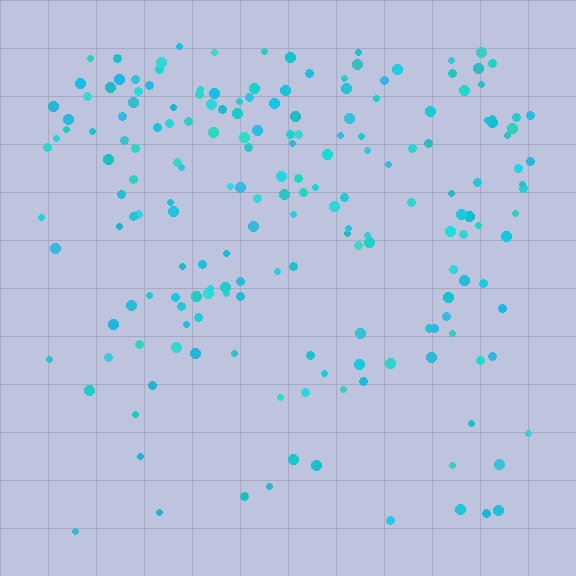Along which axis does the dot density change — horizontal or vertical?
Vertical.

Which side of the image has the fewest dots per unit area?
The bottom.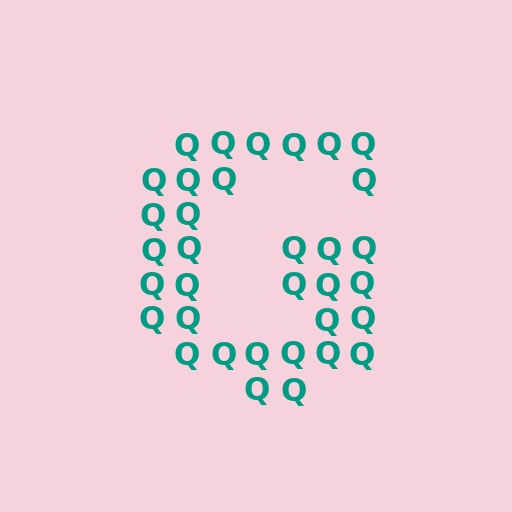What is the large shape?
The large shape is the letter G.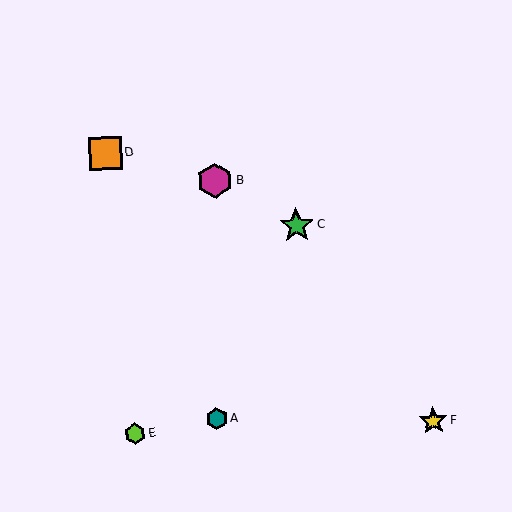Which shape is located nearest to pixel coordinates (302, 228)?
The green star (labeled C) at (297, 225) is nearest to that location.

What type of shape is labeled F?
Shape F is a yellow star.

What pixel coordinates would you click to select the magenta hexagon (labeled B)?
Click at (215, 181) to select the magenta hexagon B.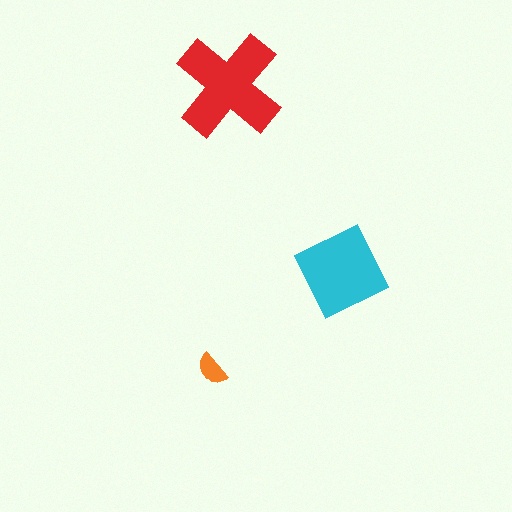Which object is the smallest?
The orange semicircle.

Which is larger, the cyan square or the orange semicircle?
The cyan square.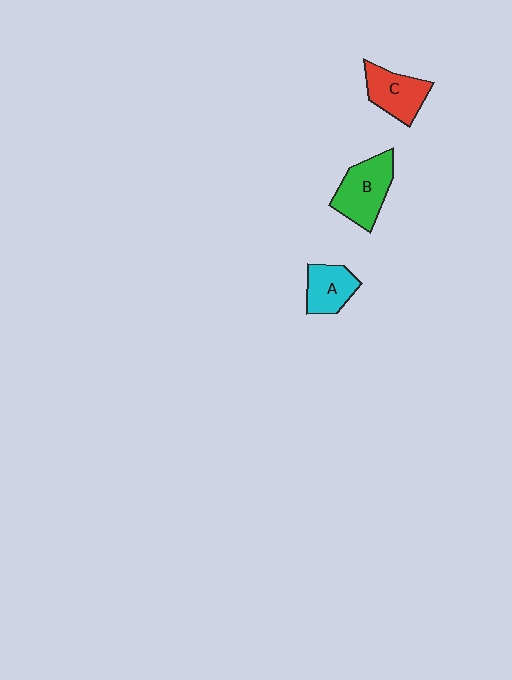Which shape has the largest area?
Shape B (green).